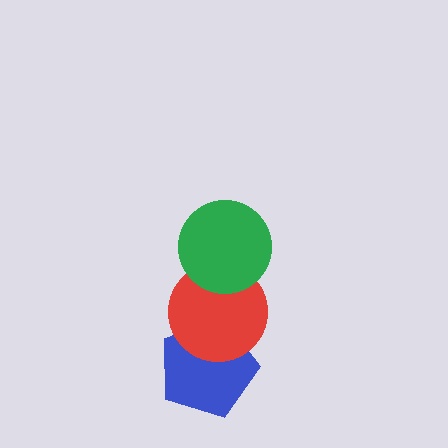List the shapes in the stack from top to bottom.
From top to bottom: the green circle, the red circle, the blue pentagon.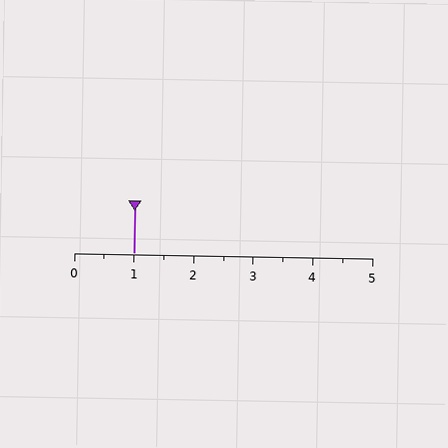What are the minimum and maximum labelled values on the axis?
The axis runs from 0 to 5.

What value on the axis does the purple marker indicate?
The marker indicates approximately 1.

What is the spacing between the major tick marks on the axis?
The major ticks are spaced 1 apart.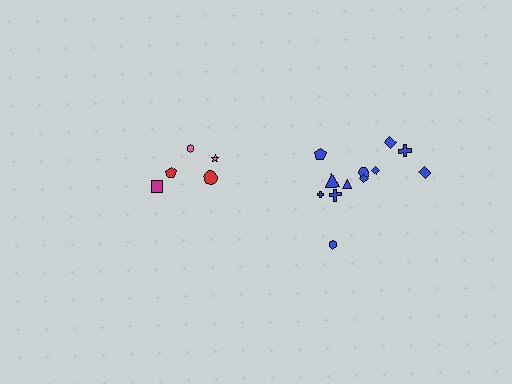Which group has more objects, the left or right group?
The right group.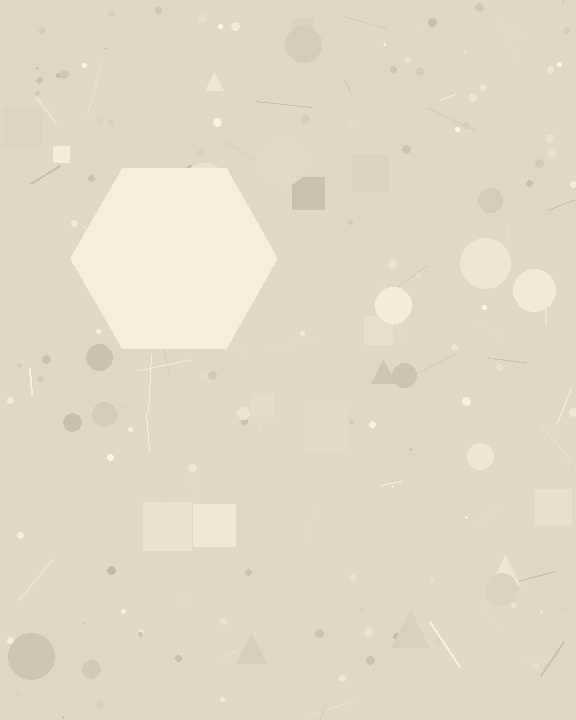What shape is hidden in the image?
A hexagon is hidden in the image.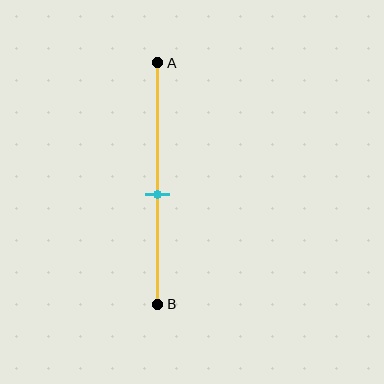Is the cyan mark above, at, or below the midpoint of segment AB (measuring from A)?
The cyan mark is below the midpoint of segment AB.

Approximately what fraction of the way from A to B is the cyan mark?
The cyan mark is approximately 55% of the way from A to B.